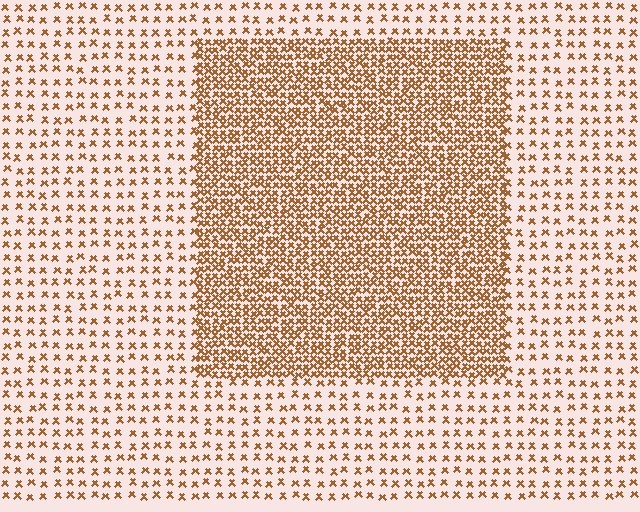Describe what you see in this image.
The image contains small brown elements arranged at two different densities. A rectangle-shaped region is visible where the elements are more densely packed than the surrounding area.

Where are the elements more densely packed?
The elements are more densely packed inside the rectangle boundary.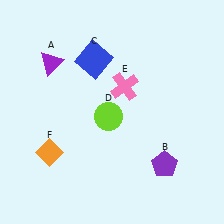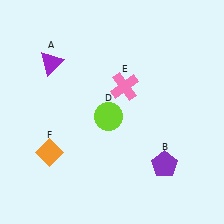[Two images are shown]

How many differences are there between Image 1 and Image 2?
There is 1 difference between the two images.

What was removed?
The blue square (C) was removed in Image 2.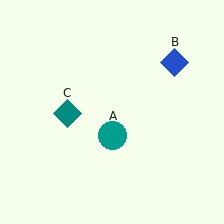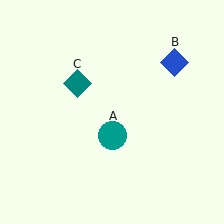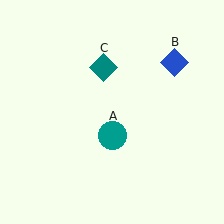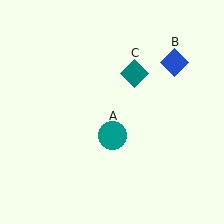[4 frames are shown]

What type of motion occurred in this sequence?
The teal diamond (object C) rotated clockwise around the center of the scene.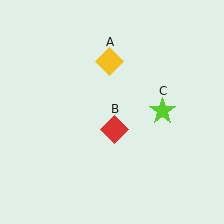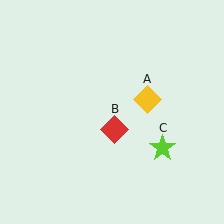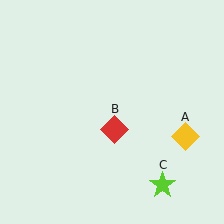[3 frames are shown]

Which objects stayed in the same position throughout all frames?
Red diamond (object B) remained stationary.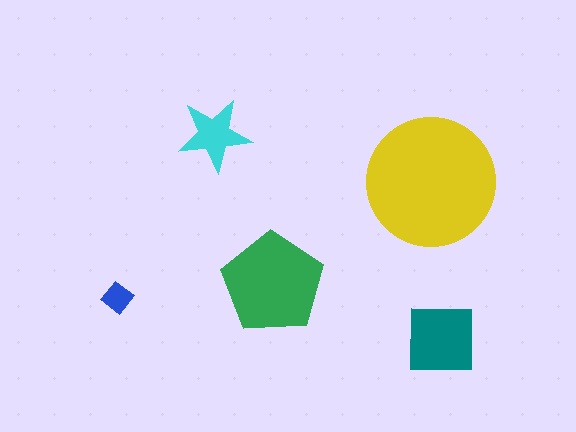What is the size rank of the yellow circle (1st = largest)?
1st.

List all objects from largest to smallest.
The yellow circle, the green pentagon, the teal square, the cyan star, the blue diamond.